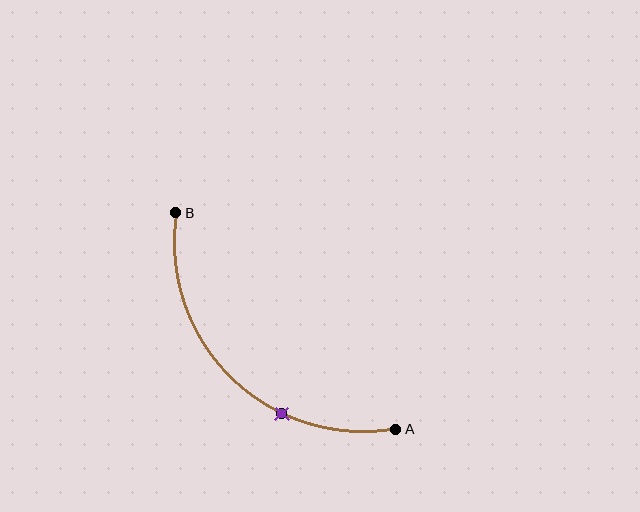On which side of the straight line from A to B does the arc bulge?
The arc bulges below and to the left of the straight line connecting A and B.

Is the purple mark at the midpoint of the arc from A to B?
No. The purple mark lies on the arc but is closer to endpoint A. The arc midpoint would be at the point on the curve equidistant along the arc from both A and B.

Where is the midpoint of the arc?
The arc midpoint is the point on the curve farthest from the straight line joining A and B. It sits below and to the left of that line.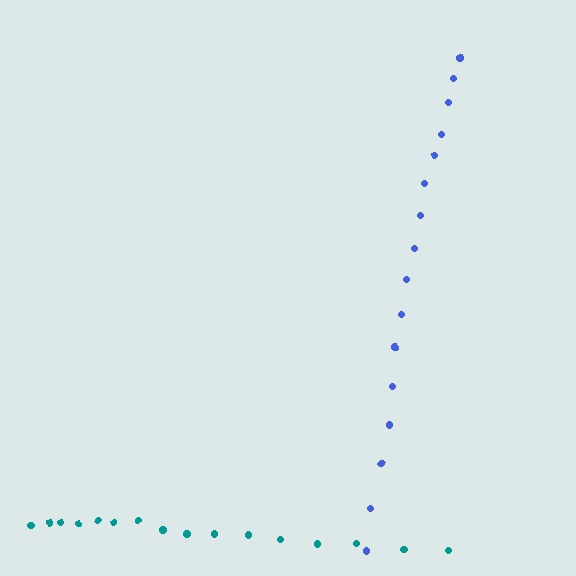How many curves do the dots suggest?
There are 2 distinct paths.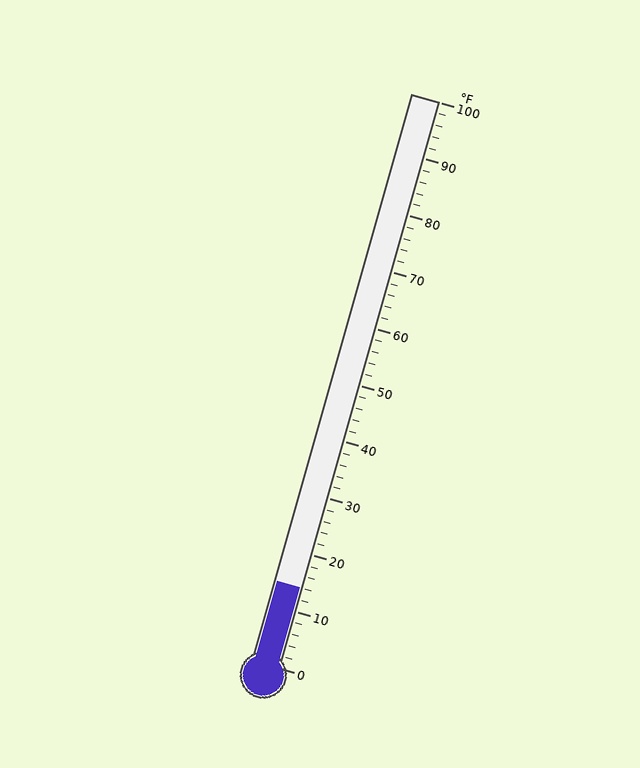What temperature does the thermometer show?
The thermometer shows approximately 14°F.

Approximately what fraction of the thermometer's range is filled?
The thermometer is filled to approximately 15% of its range.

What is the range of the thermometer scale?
The thermometer scale ranges from 0°F to 100°F.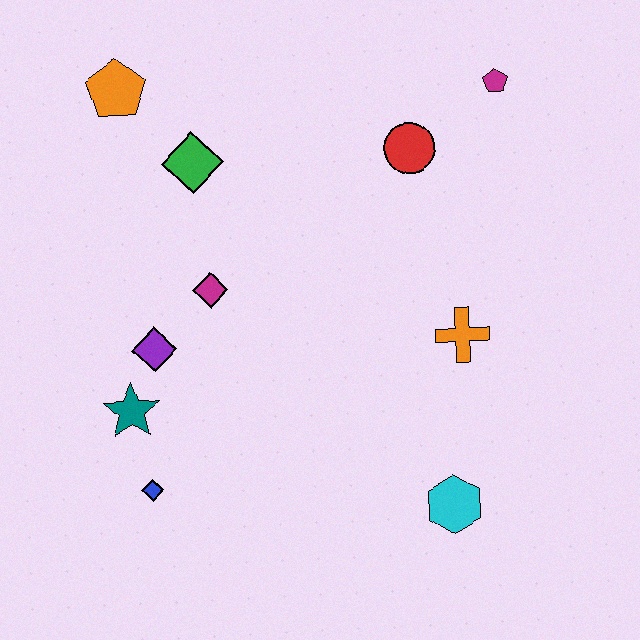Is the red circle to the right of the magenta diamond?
Yes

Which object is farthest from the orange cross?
The orange pentagon is farthest from the orange cross.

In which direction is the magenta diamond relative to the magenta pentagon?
The magenta diamond is to the left of the magenta pentagon.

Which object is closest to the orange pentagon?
The green diamond is closest to the orange pentagon.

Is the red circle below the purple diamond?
No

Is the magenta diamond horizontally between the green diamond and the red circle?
Yes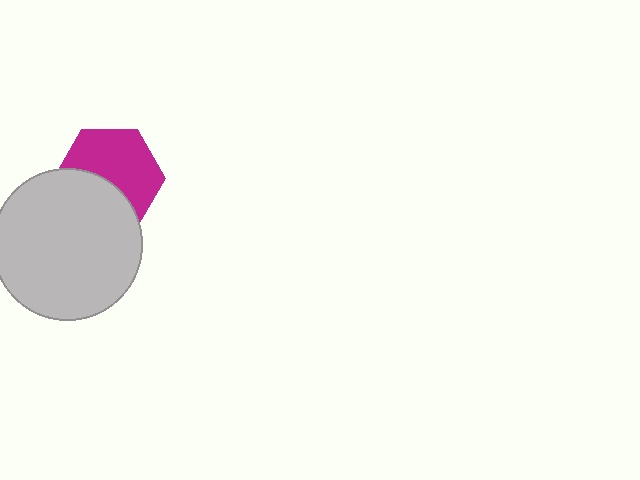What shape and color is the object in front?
The object in front is a light gray circle.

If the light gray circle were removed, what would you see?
You would see the complete magenta hexagon.